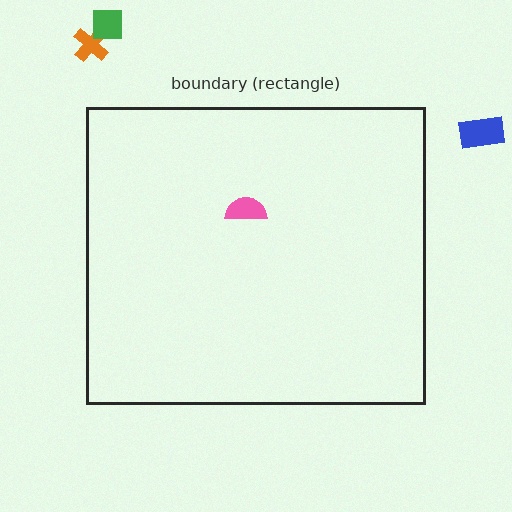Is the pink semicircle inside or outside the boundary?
Inside.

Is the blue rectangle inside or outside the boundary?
Outside.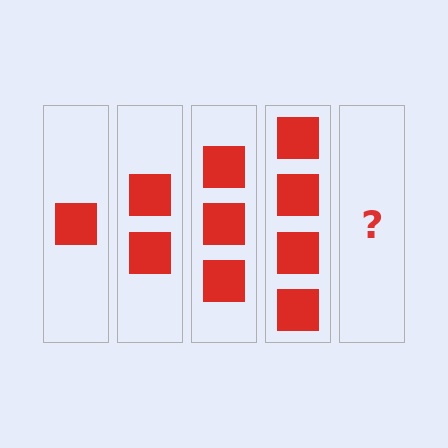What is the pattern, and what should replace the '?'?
The pattern is that each step adds one more square. The '?' should be 5 squares.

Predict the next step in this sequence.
The next step is 5 squares.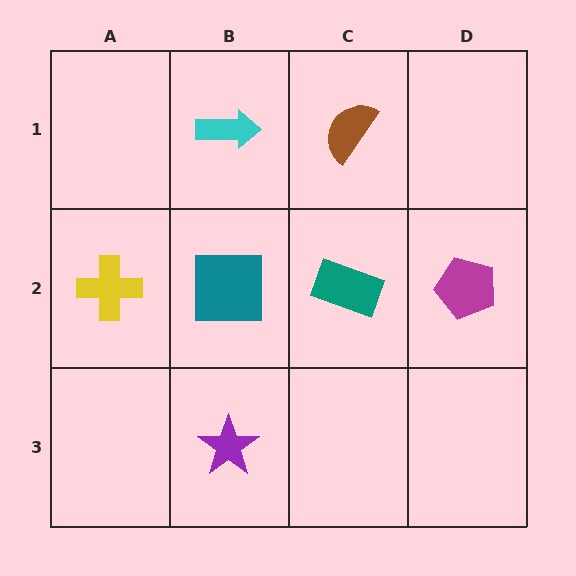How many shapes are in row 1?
2 shapes.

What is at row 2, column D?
A magenta pentagon.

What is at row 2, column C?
A teal rectangle.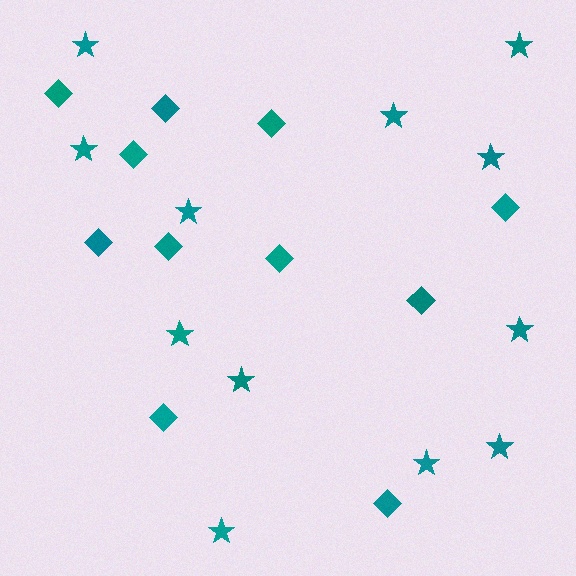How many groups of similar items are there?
There are 2 groups: one group of stars (12) and one group of diamonds (11).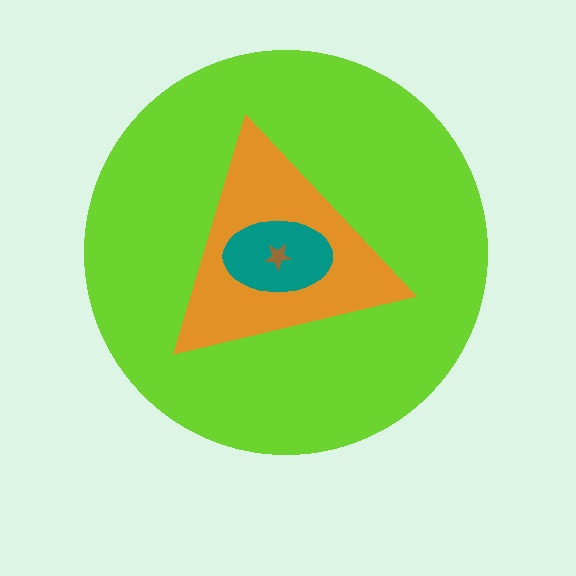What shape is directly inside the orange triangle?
The teal ellipse.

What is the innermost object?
The brown star.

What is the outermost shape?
The lime circle.